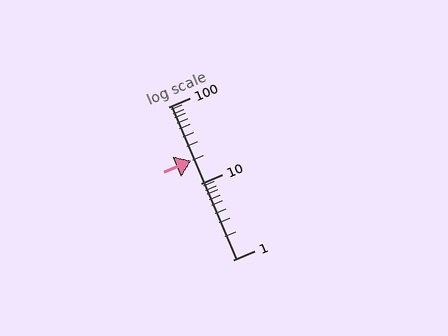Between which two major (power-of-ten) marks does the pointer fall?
The pointer is between 10 and 100.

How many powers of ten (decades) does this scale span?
The scale spans 2 decades, from 1 to 100.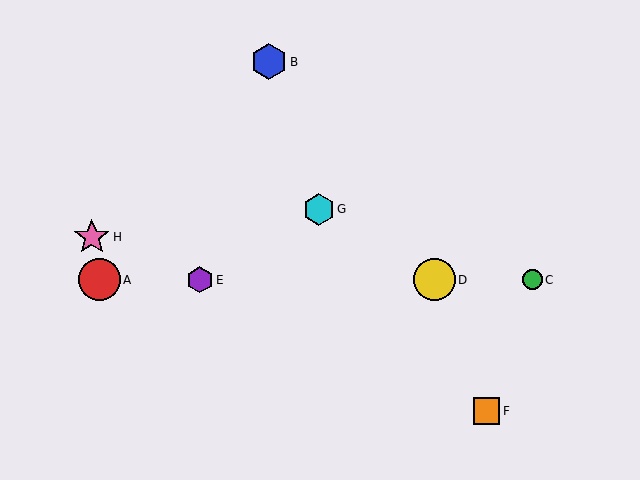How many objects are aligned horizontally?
4 objects (A, C, D, E) are aligned horizontally.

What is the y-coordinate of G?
Object G is at y≈209.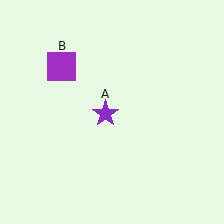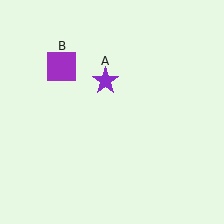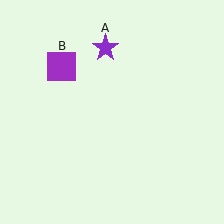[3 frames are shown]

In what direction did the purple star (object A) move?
The purple star (object A) moved up.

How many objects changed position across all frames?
1 object changed position: purple star (object A).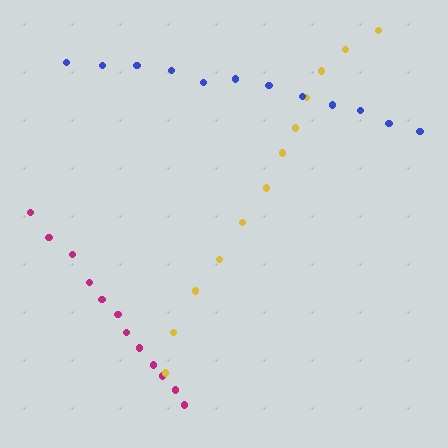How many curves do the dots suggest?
There are 3 distinct paths.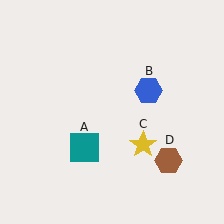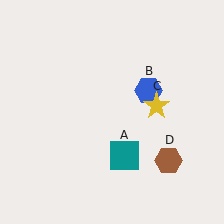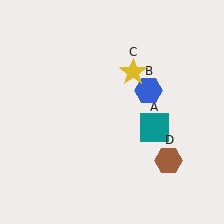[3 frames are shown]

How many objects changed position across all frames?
2 objects changed position: teal square (object A), yellow star (object C).